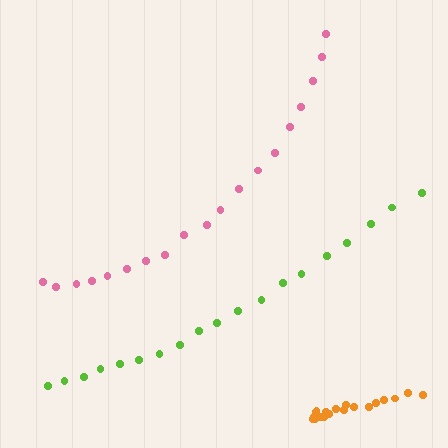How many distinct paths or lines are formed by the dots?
There are 3 distinct paths.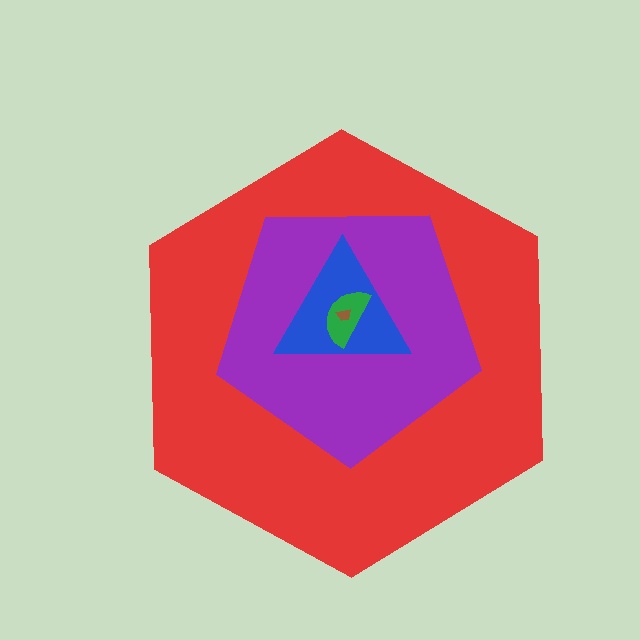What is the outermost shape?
The red hexagon.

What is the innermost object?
The brown trapezoid.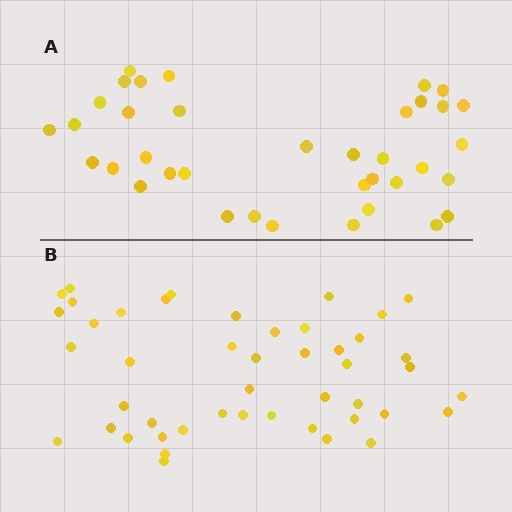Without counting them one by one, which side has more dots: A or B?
Region B (the bottom region) has more dots.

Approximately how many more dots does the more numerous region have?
Region B has roughly 8 or so more dots than region A.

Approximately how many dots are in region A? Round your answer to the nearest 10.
About 40 dots. (The exact count is 37, which rounds to 40.)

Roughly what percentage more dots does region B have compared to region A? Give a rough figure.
About 25% more.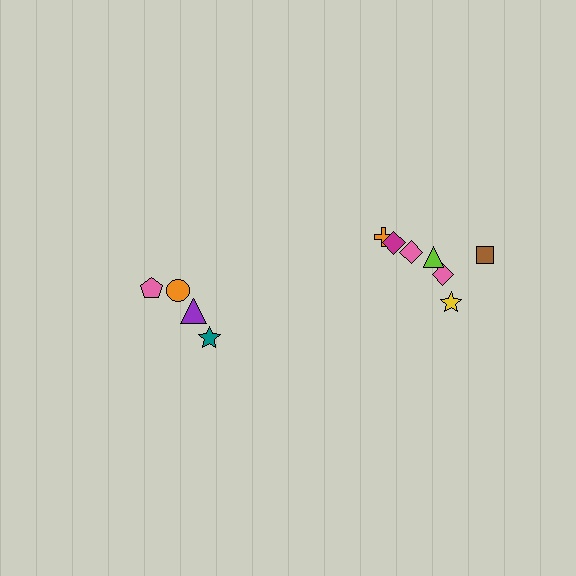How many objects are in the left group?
There are 4 objects.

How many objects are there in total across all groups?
There are 11 objects.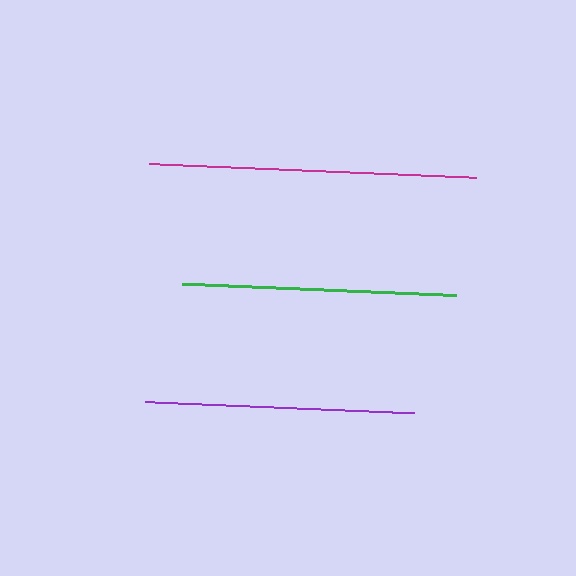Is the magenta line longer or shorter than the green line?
The magenta line is longer than the green line.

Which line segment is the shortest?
The purple line is the shortest at approximately 270 pixels.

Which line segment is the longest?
The magenta line is the longest at approximately 327 pixels.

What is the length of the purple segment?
The purple segment is approximately 270 pixels long.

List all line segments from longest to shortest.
From longest to shortest: magenta, green, purple.